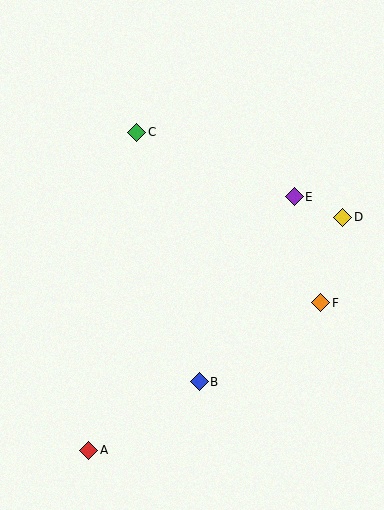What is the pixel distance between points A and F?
The distance between A and F is 275 pixels.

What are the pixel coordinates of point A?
Point A is at (89, 450).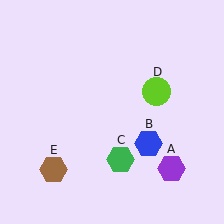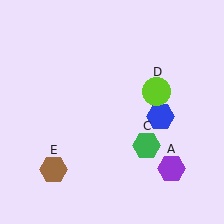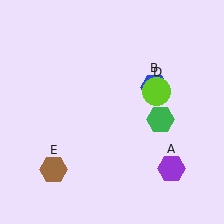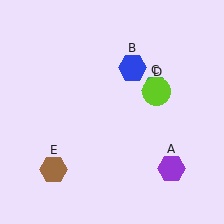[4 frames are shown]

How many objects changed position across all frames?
2 objects changed position: blue hexagon (object B), green hexagon (object C).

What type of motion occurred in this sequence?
The blue hexagon (object B), green hexagon (object C) rotated counterclockwise around the center of the scene.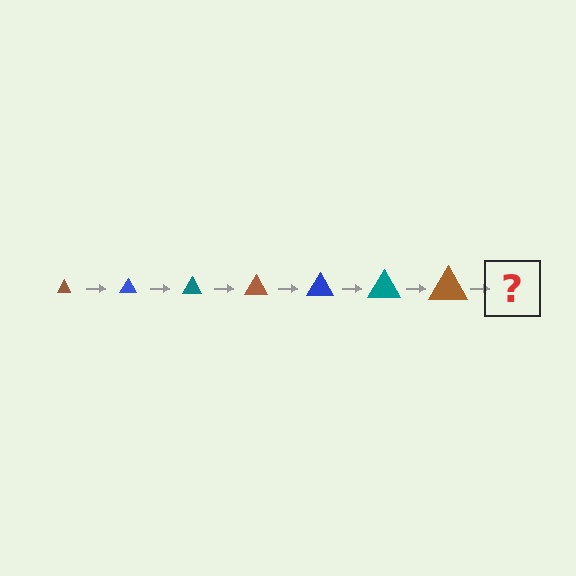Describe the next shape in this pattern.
It should be a blue triangle, larger than the previous one.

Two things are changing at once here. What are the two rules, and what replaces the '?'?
The two rules are that the triangle grows larger each step and the color cycles through brown, blue, and teal. The '?' should be a blue triangle, larger than the previous one.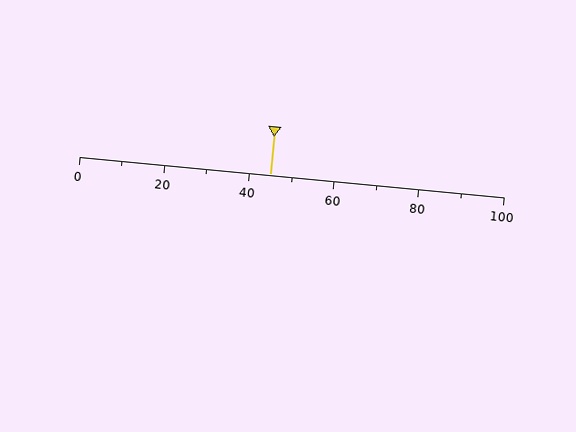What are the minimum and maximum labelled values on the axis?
The axis runs from 0 to 100.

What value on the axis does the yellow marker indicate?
The marker indicates approximately 45.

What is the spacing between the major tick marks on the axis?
The major ticks are spaced 20 apart.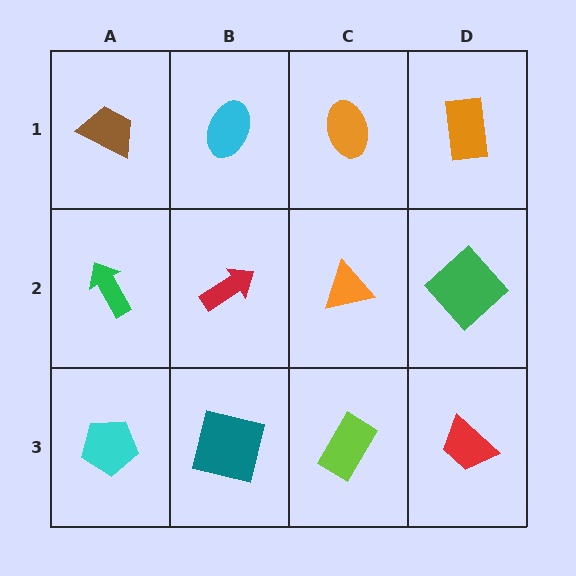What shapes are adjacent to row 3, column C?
An orange triangle (row 2, column C), a teal square (row 3, column B), a red trapezoid (row 3, column D).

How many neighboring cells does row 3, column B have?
3.